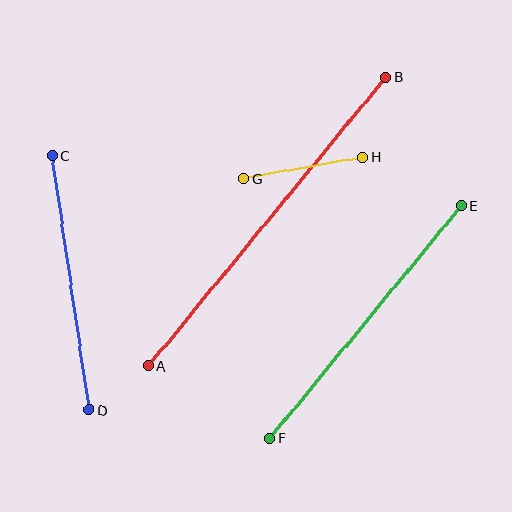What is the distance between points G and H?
The distance is approximately 120 pixels.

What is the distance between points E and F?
The distance is approximately 301 pixels.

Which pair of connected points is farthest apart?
Points A and B are farthest apart.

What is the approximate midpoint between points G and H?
The midpoint is at approximately (303, 168) pixels.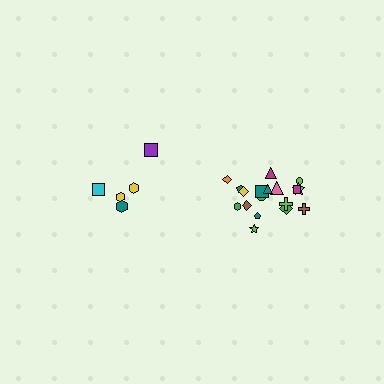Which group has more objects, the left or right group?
The right group.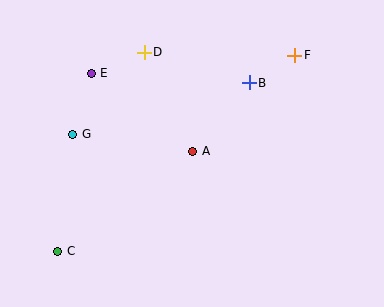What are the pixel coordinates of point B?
Point B is at (249, 83).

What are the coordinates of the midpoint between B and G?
The midpoint between B and G is at (161, 108).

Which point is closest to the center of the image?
Point A at (193, 151) is closest to the center.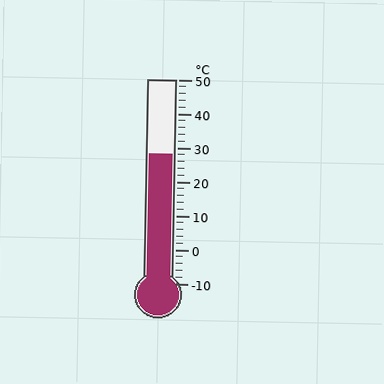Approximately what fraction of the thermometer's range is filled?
The thermometer is filled to approximately 65% of its range.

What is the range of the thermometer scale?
The thermometer scale ranges from -10°C to 50°C.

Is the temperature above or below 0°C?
The temperature is above 0°C.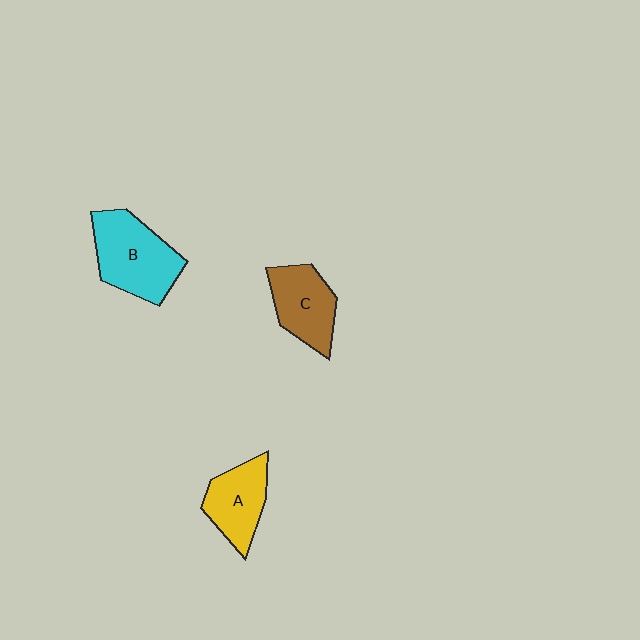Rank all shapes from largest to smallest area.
From largest to smallest: B (cyan), C (brown), A (yellow).